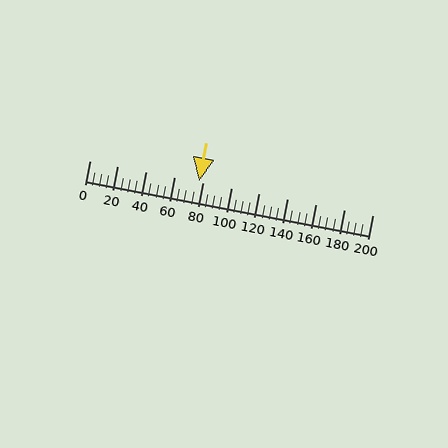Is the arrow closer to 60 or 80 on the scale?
The arrow is closer to 80.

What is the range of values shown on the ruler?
The ruler shows values from 0 to 200.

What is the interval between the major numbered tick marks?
The major tick marks are spaced 20 units apart.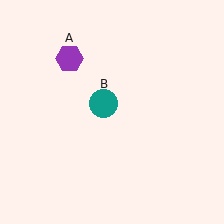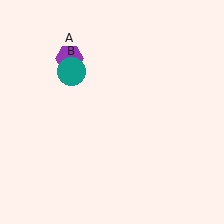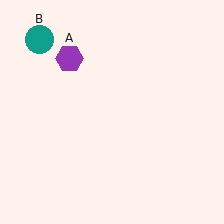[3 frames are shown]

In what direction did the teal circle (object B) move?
The teal circle (object B) moved up and to the left.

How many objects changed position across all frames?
1 object changed position: teal circle (object B).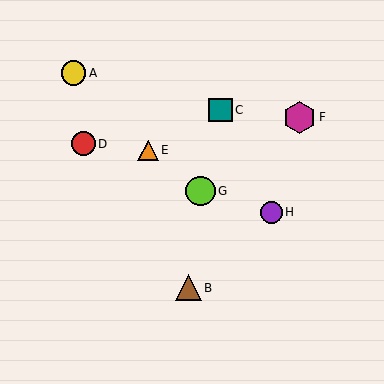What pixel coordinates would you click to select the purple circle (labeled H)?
Click at (271, 212) to select the purple circle H.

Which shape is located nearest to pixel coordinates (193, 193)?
The lime circle (labeled G) at (201, 191) is nearest to that location.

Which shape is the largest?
The magenta hexagon (labeled F) is the largest.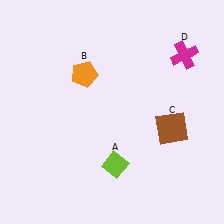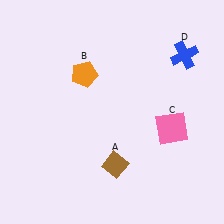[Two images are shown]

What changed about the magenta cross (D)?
In Image 1, D is magenta. In Image 2, it changed to blue.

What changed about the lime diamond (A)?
In Image 1, A is lime. In Image 2, it changed to brown.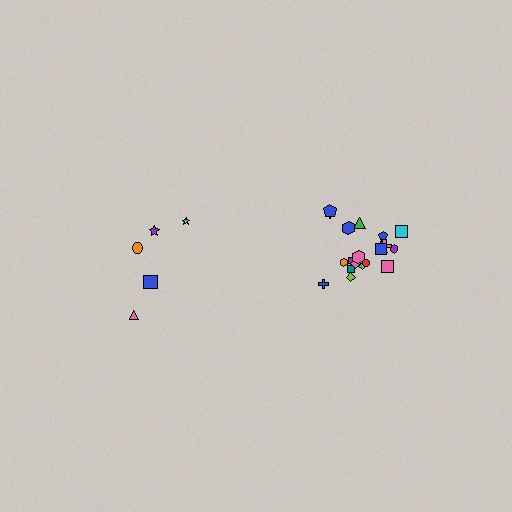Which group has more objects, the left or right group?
The right group.